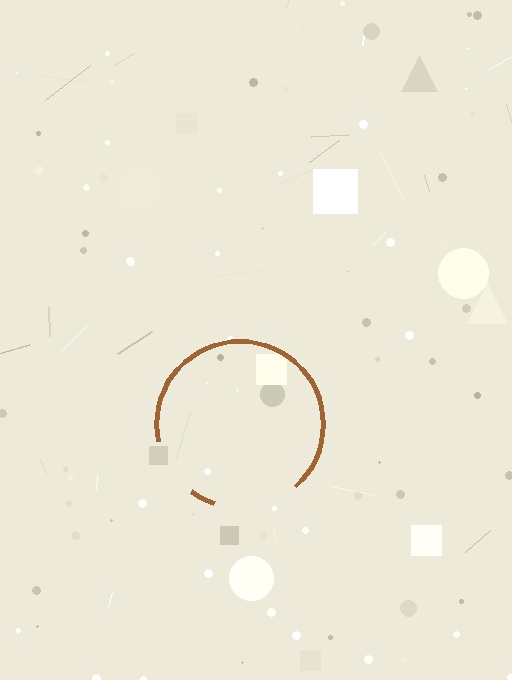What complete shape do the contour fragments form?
The contour fragments form a circle.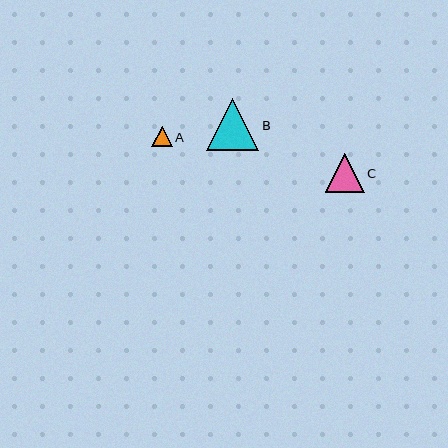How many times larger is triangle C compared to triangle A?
Triangle C is approximately 1.9 times the size of triangle A.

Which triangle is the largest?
Triangle B is the largest with a size of approximately 52 pixels.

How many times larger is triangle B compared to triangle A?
Triangle B is approximately 2.5 times the size of triangle A.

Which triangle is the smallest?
Triangle A is the smallest with a size of approximately 21 pixels.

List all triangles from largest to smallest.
From largest to smallest: B, C, A.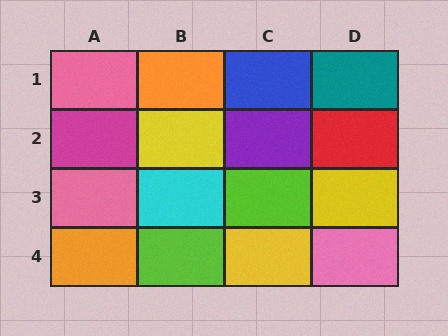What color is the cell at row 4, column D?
Pink.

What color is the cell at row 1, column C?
Blue.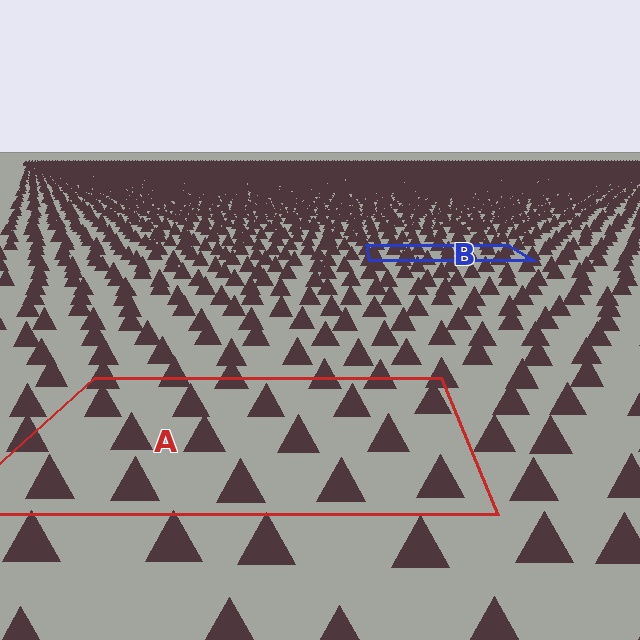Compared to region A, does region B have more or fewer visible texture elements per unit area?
Region B has more texture elements per unit area — they are packed more densely because it is farther away.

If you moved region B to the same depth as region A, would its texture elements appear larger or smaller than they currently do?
They would appear larger. At a closer depth, the same texture elements are projected at a bigger on-screen size.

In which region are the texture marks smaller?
The texture marks are smaller in region B, because it is farther away.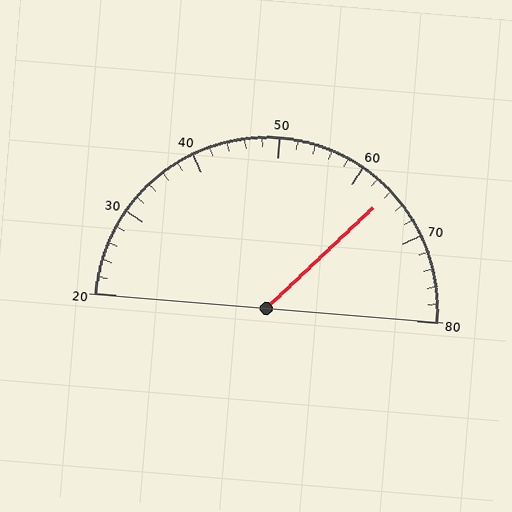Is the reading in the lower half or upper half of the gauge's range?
The reading is in the upper half of the range (20 to 80).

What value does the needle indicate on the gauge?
The needle indicates approximately 64.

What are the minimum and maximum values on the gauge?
The gauge ranges from 20 to 80.